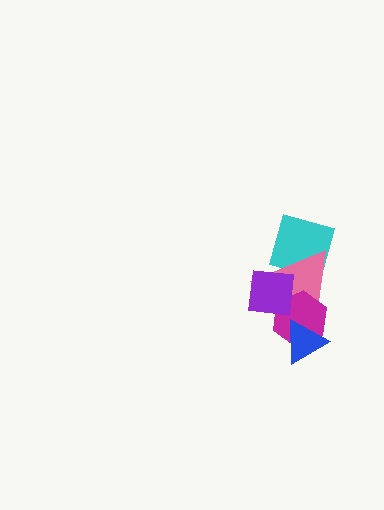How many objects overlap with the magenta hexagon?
3 objects overlap with the magenta hexagon.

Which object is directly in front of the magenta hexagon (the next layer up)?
The purple square is directly in front of the magenta hexagon.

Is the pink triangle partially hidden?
Yes, it is partially covered by another shape.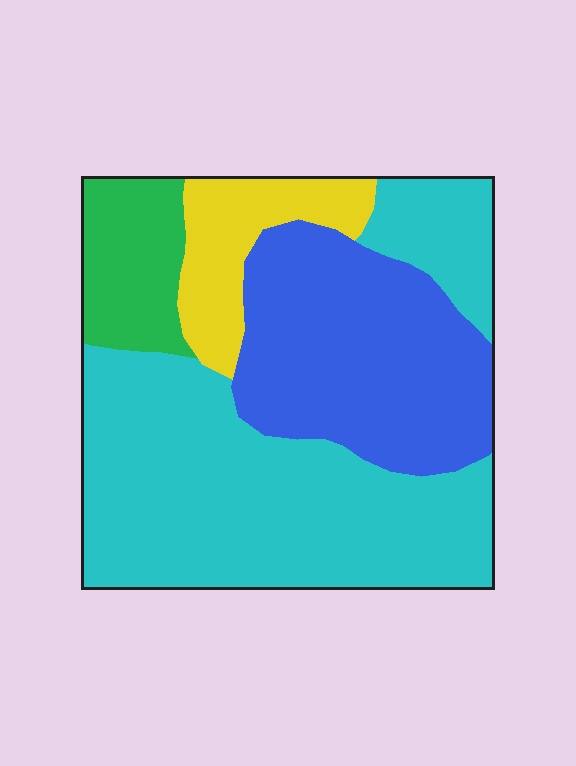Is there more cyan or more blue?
Cyan.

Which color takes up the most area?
Cyan, at roughly 50%.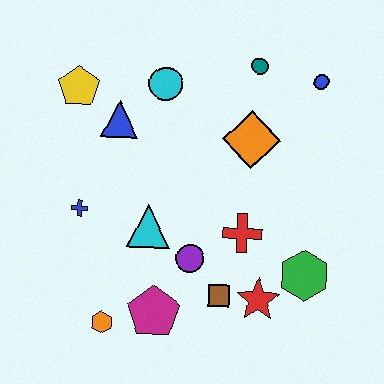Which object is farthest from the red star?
The yellow pentagon is farthest from the red star.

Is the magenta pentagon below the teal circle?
Yes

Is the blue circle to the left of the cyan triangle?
No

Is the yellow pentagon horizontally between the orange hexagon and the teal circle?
No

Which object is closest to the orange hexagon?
The magenta pentagon is closest to the orange hexagon.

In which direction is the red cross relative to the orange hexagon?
The red cross is to the right of the orange hexagon.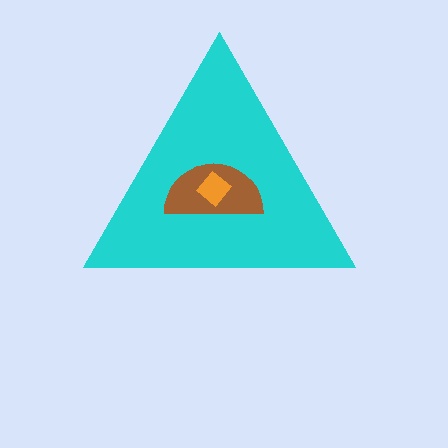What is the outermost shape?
The cyan triangle.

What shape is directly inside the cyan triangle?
The brown semicircle.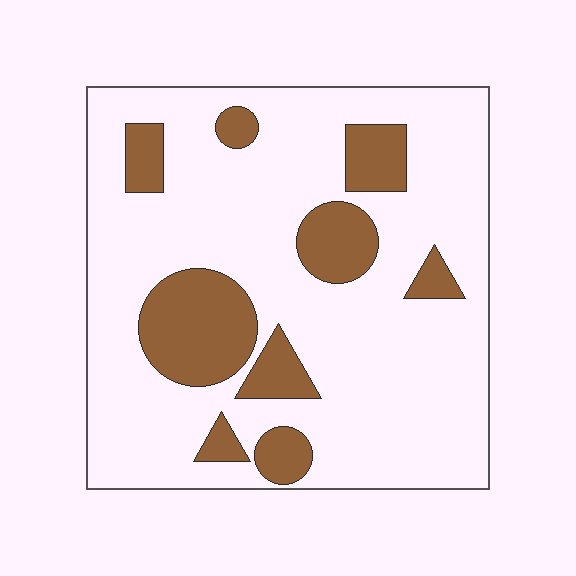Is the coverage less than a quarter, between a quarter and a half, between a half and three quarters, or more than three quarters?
Less than a quarter.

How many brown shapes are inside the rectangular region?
9.